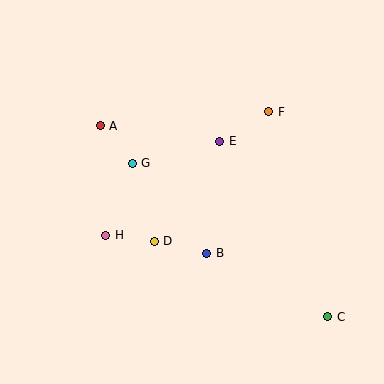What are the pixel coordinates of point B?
Point B is at (207, 253).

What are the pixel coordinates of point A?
Point A is at (100, 126).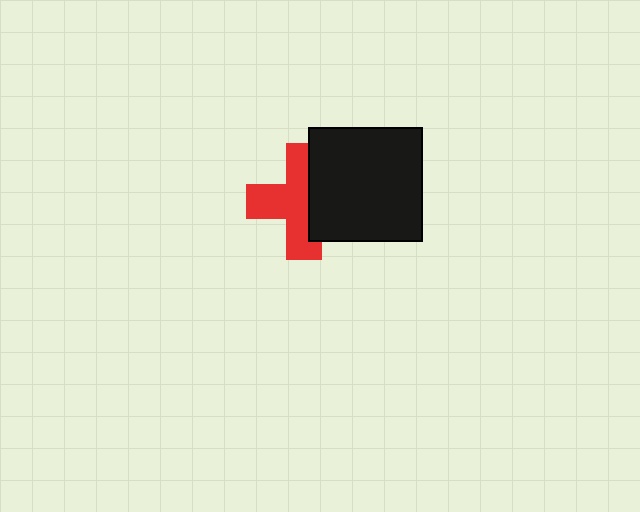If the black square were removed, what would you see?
You would see the complete red cross.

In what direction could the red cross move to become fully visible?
The red cross could move left. That would shift it out from behind the black square entirely.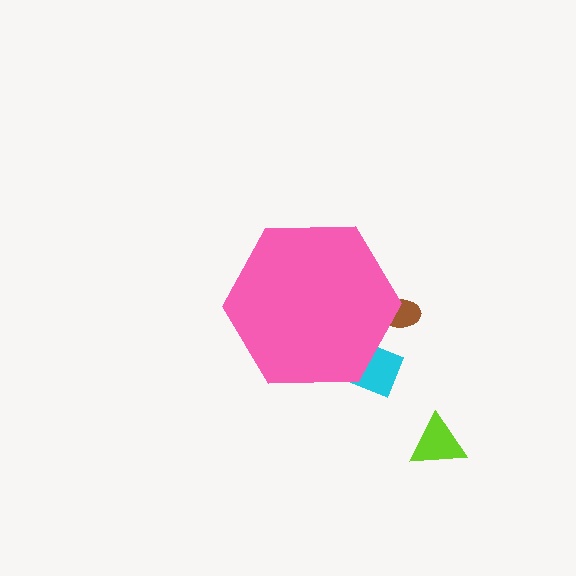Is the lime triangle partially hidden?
No, the lime triangle is fully visible.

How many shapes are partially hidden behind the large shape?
2 shapes are partially hidden.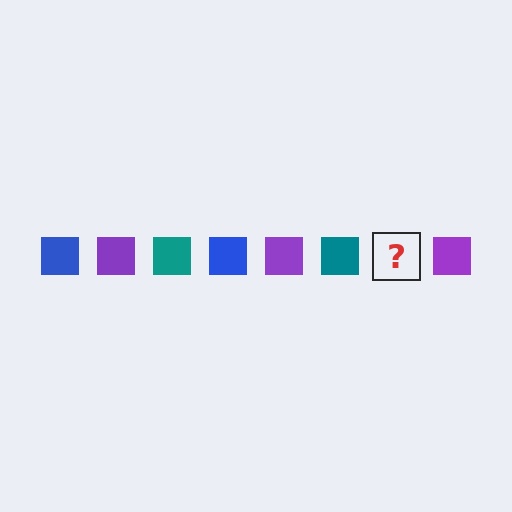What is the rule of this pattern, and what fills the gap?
The rule is that the pattern cycles through blue, purple, teal squares. The gap should be filled with a blue square.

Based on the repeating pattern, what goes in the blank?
The blank should be a blue square.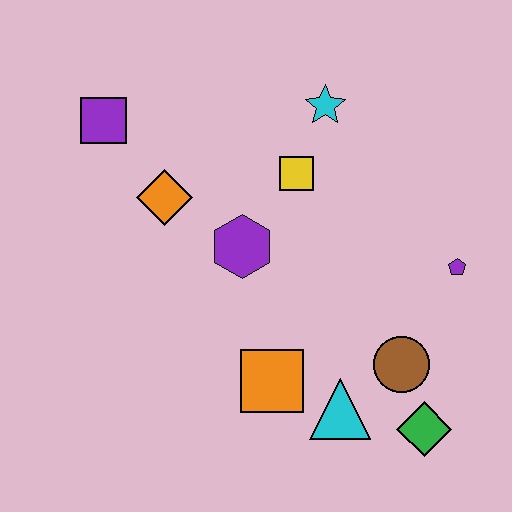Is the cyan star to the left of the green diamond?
Yes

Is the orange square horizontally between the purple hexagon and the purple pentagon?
Yes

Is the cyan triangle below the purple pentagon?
Yes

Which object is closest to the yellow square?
The cyan star is closest to the yellow square.